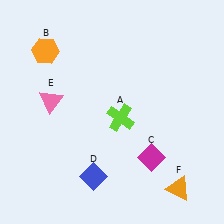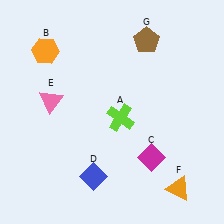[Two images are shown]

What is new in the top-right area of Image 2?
A brown pentagon (G) was added in the top-right area of Image 2.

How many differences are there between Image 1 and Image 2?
There is 1 difference between the two images.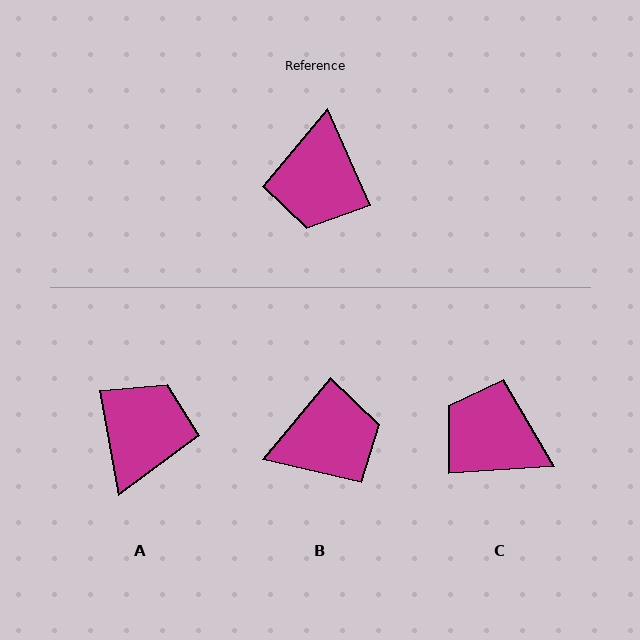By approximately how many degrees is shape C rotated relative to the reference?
Approximately 110 degrees clockwise.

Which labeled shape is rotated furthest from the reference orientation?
A, about 166 degrees away.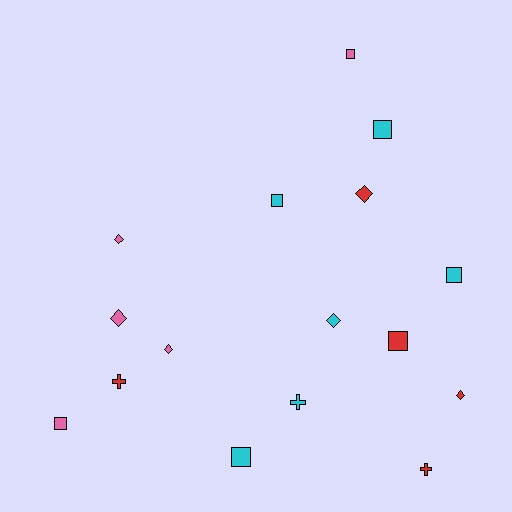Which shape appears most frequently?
Square, with 7 objects.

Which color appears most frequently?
Cyan, with 6 objects.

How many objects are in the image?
There are 16 objects.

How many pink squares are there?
There are 2 pink squares.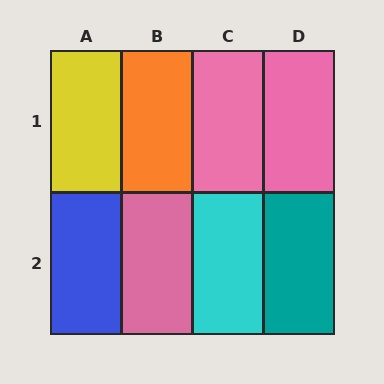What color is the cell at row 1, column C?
Pink.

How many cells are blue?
1 cell is blue.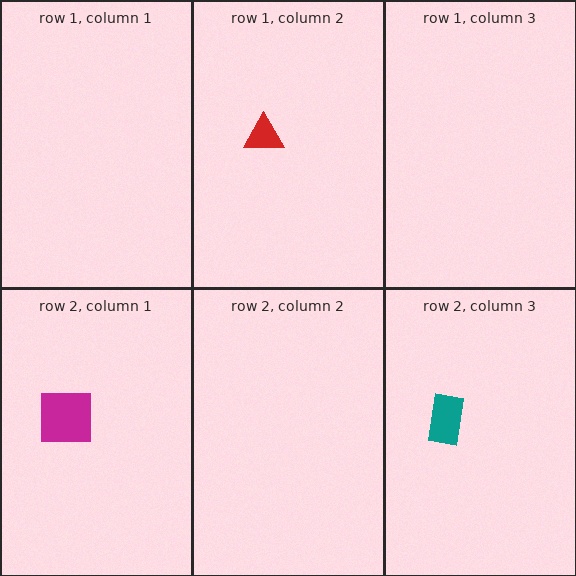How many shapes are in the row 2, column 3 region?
1.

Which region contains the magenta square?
The row 2, column 1 region.